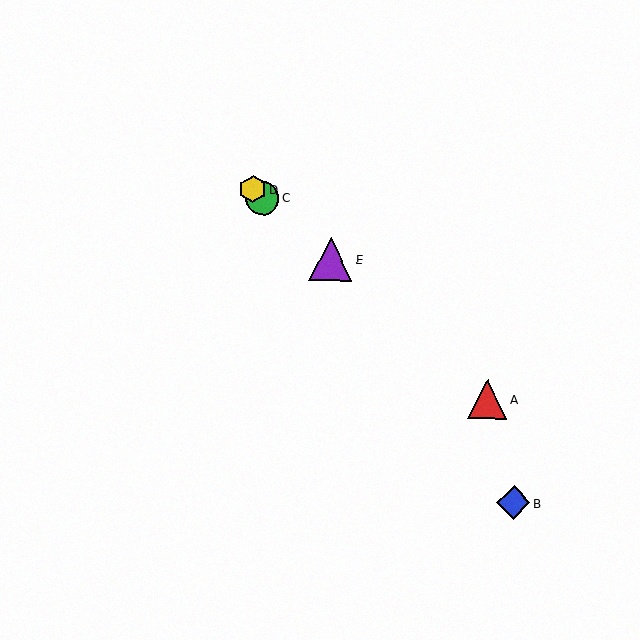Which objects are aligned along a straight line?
Objects A, C, D, E are aligned along a straight line.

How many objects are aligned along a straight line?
4 objects (A, C, D, E) are aligned along a straight line.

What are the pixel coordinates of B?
Object B is at (514, 503).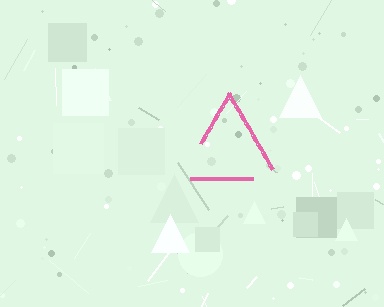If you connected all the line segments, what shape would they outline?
They would outline a triangle.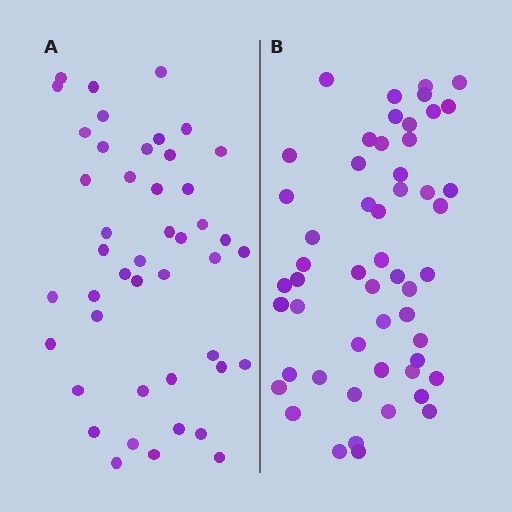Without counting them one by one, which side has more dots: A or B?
Region B (the right region) has more dots.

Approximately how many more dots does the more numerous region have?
Region B has roughly 8 or so more dots than region A.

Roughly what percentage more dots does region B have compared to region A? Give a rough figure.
About 20% more.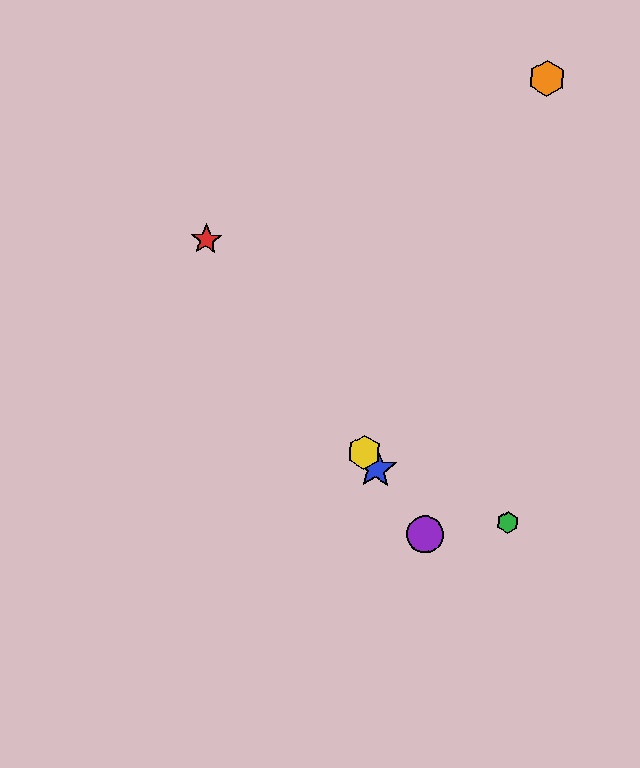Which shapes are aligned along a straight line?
The red star, the blue star, the yellow hexagon, the purple circle are aligned along a straight line.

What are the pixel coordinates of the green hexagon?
The green hexagon is at (508, 522).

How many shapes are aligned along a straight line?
4 shapes (the red star, the blue star, the yellow hexagon, the purple circle) are aligned along a straight line.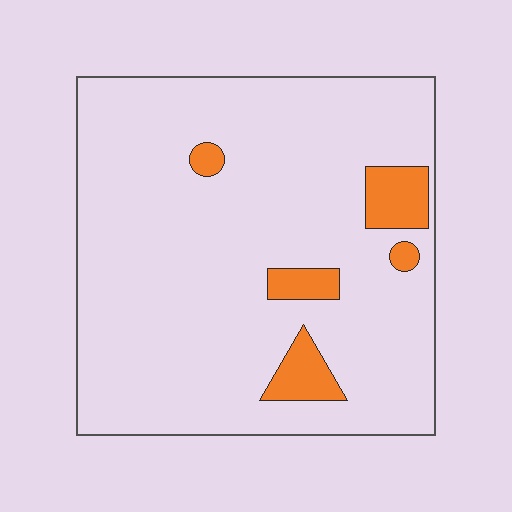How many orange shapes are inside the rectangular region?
5.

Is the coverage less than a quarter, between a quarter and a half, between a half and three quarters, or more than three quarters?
Less than a quarter.